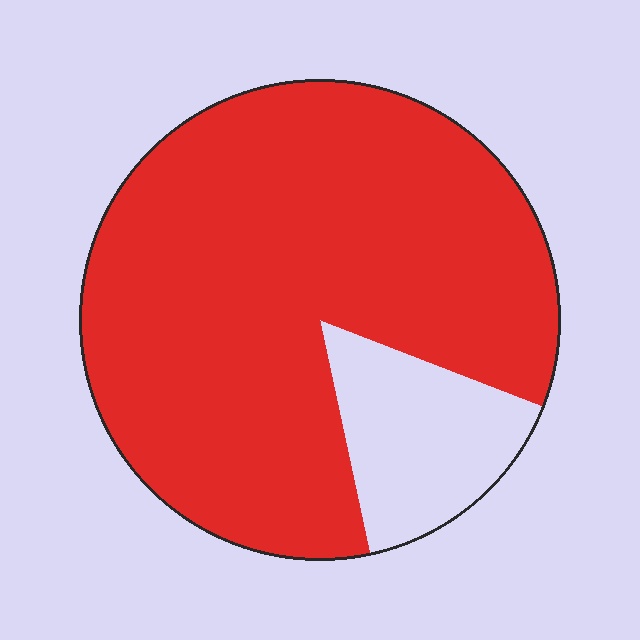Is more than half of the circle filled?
Yes.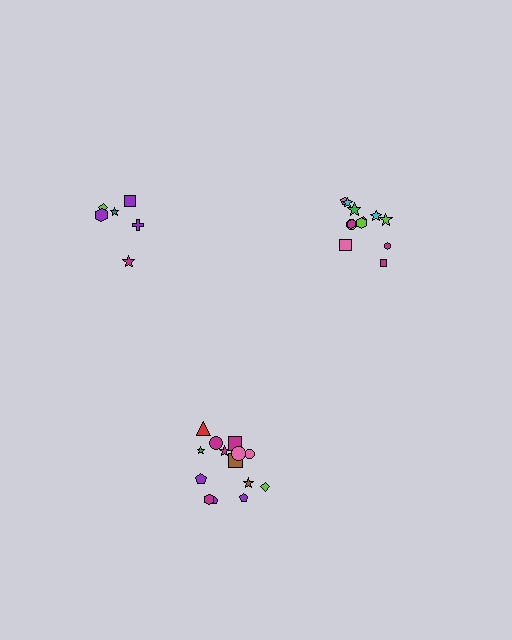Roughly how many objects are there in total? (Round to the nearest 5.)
Roughly 35 objects in total.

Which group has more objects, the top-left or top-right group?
The top-right group.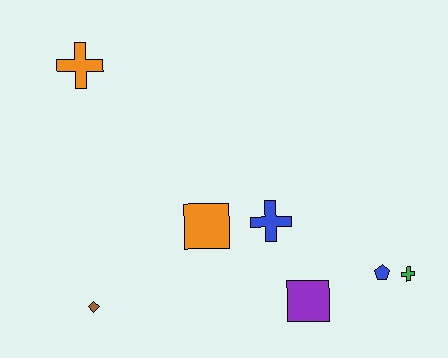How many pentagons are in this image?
There is 1 pentagon.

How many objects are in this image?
There are 7 objects.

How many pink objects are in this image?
There are no pink objects.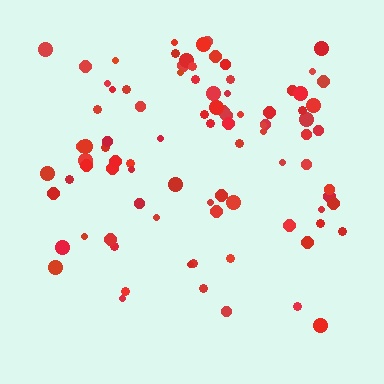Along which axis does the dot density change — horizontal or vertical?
Vertical.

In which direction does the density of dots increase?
From bottom to top, with the top side densest.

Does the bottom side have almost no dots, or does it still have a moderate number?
Still a moderate number, just noticeably fewer than the top.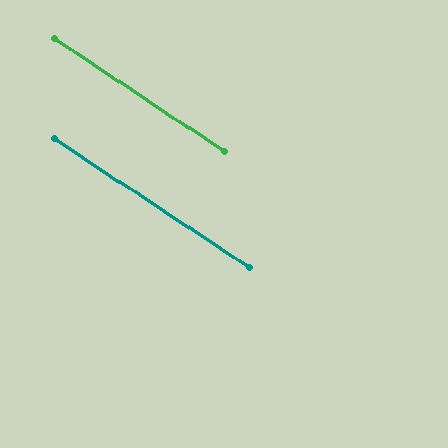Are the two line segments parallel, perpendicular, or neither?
Parallel — their directions differ by only 0.0°.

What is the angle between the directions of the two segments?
Approximately 0 degrees.